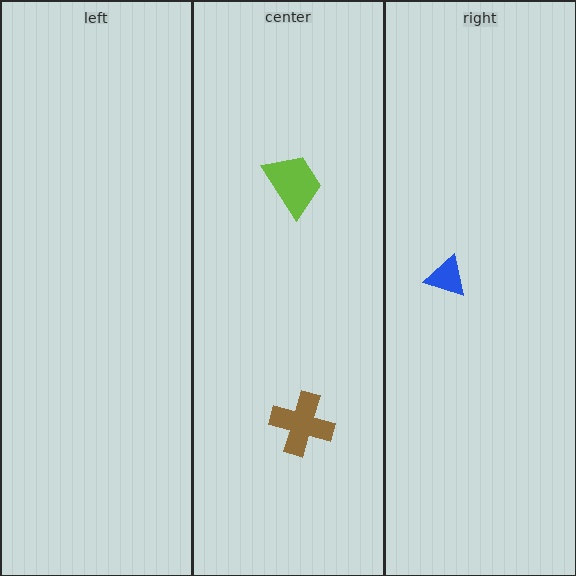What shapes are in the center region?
The brown cross, the lime trapezoid.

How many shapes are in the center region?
2.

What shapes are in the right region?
The blue triangle.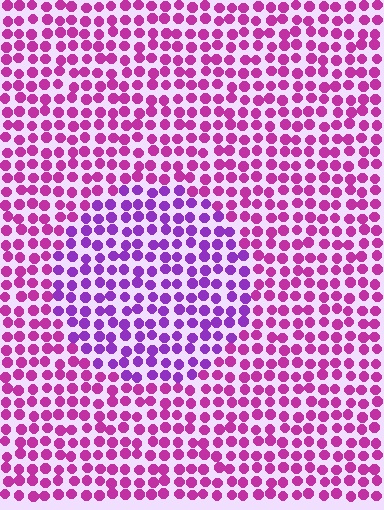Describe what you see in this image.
The image is filled with small magenta elements in a uniform arrangement. A circle-shaped region is visible where the elements are tinted to a slightly different hue, forming a subtle color boundary.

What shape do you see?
I see a circle.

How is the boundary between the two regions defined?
The boundary is defined purely by a slight shift in hue (about 34 degrees). Spacing, size, and orientation are identical on both sides.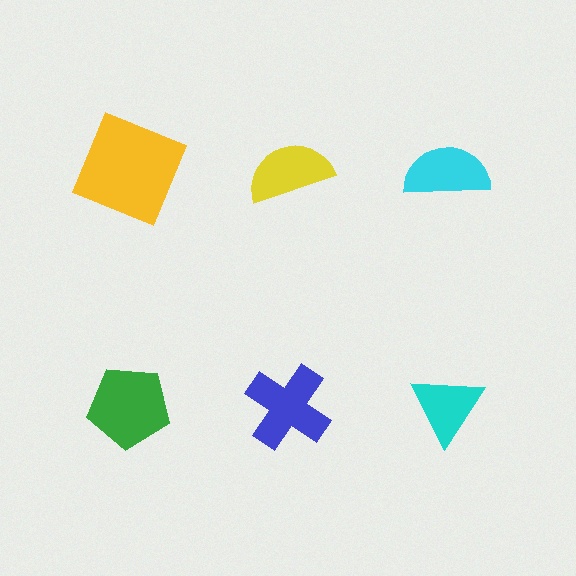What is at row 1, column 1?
A yellow square.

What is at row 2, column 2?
A blue cross.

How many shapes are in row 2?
3 shapes.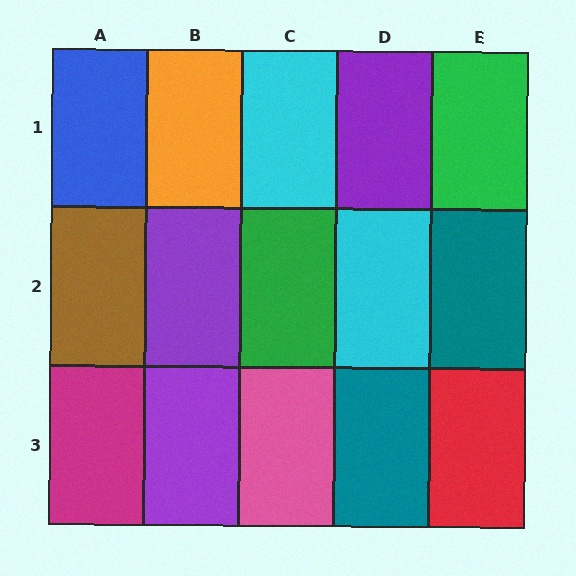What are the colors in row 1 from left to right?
Blue, orange, cyan, purple, green.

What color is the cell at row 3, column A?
Magenta.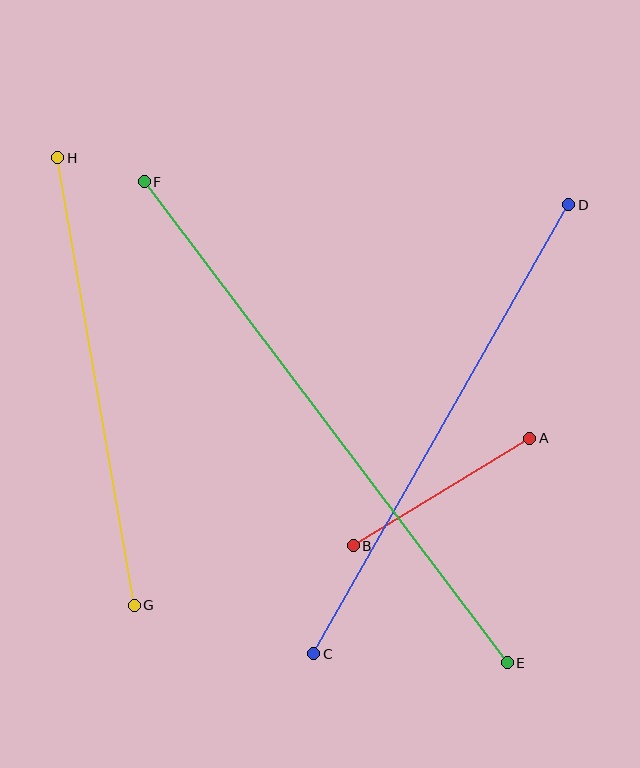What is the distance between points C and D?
The distance is approximately 516 pixels.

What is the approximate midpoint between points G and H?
The midpoint is at approximately (96, 382) pixels.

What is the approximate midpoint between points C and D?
The midpoint is at approximately (441, 429) pixels.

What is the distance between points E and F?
The distance is approximately 603 pixels.